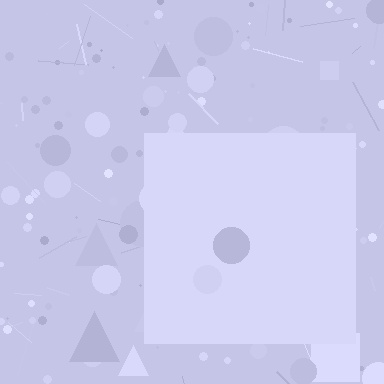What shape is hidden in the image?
A square is hidden in the image.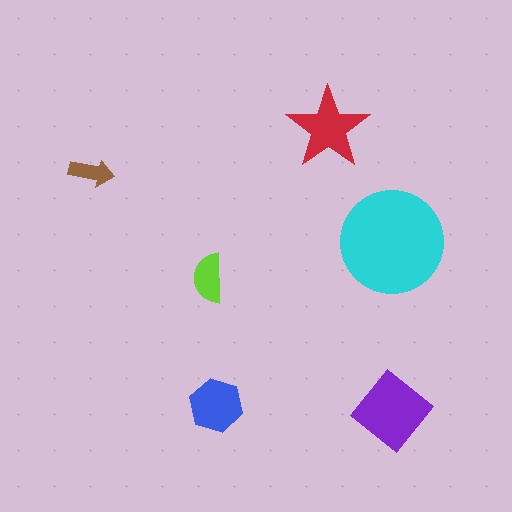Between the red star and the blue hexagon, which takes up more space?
The red star.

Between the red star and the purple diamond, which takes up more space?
The purple diamond.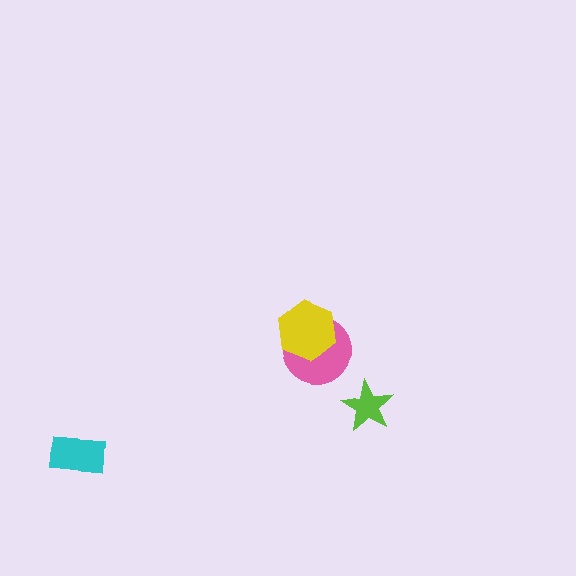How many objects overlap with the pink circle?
1 object overlaps with the pink circle.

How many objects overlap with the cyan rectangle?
0 objects overlap with the cyan rectangle.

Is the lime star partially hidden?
No, no other shape covers it.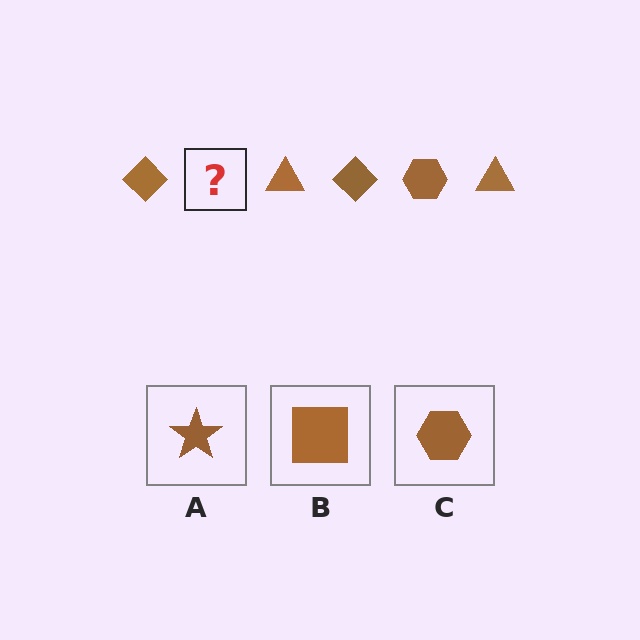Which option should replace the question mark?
Option C.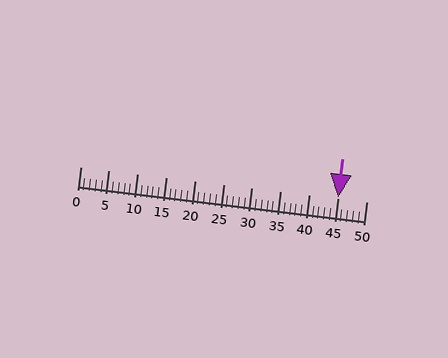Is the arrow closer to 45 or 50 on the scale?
The arrow is closer to 45.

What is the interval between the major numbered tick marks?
The major tick marks are spaced 5 units apart.